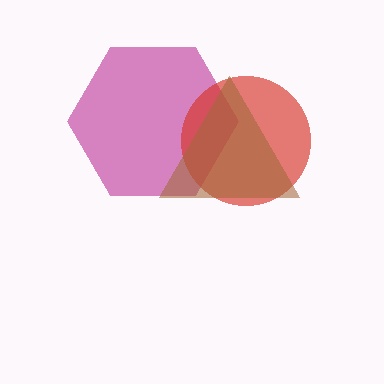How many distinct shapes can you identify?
There are 3 distinct shapes: a magenta hexagon, a red circle, a brown triangle.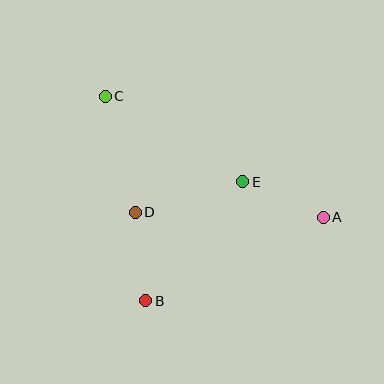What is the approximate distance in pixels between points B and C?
The distance between B and C is approximately 208 pixels.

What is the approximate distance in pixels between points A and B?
The distance between A and B is approximately 196 pixels.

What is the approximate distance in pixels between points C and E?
The distance between C and E is approximately 162 pixels.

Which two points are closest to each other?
Points A and E are closest to each other.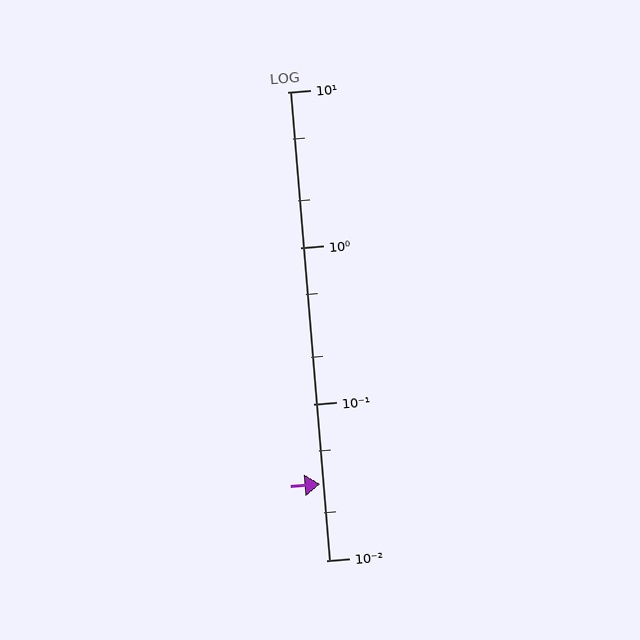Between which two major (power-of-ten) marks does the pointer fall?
The pointer is between 0.01 and 0.1.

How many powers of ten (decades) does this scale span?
The scale spans 3 decades, from 0.01 to 10.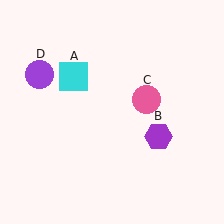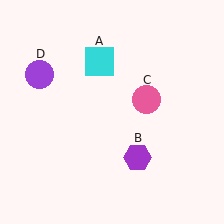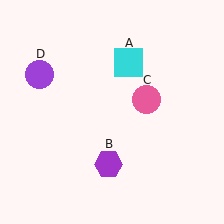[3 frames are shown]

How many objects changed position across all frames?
2 objects changed position: cyan square (object A), purple hexagon (object B).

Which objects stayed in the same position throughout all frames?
Pink circle (object C) and purple circle (object D) remained stationary.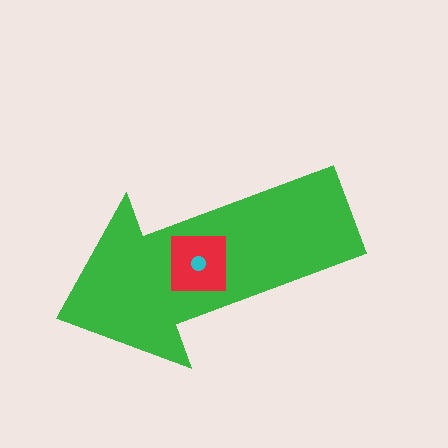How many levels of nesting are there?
3.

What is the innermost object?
The cyan circle.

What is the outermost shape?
The green arrow.